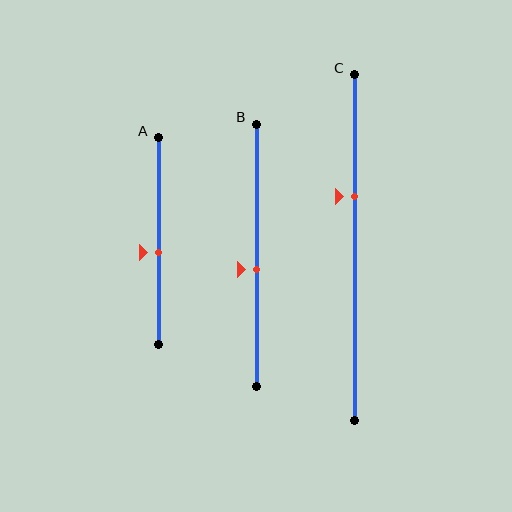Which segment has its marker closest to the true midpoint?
Segment B has its marker closest to the true midpoint.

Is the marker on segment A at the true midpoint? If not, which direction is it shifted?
No, the marker on segment A is shifted downward by about 6% of the segment length.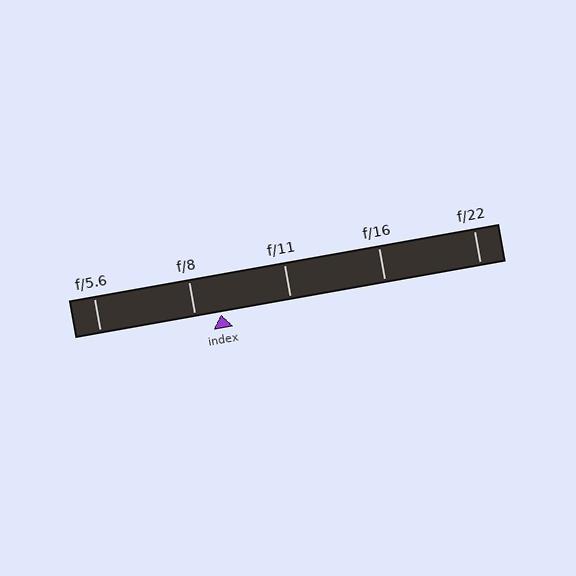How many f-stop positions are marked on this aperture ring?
There are 5 f-stop positions marked.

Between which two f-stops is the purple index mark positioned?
The index mark is between f/8 and f/11.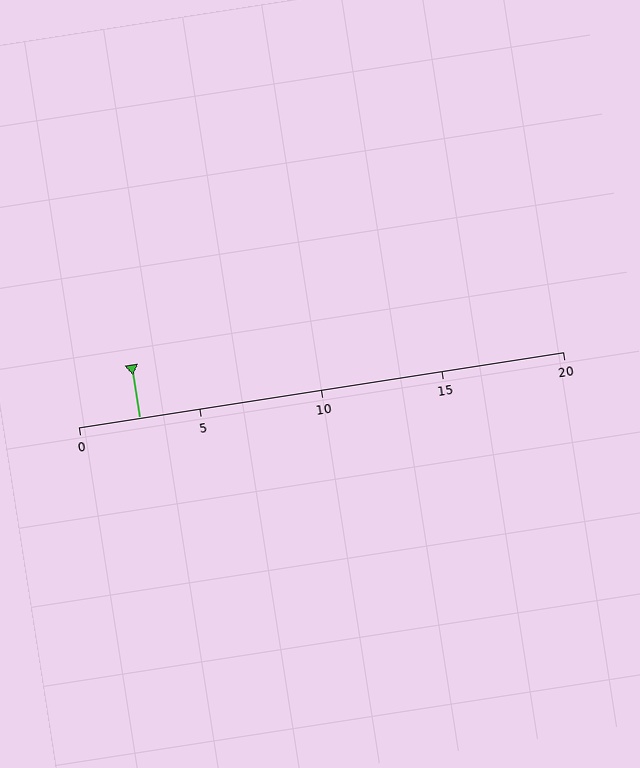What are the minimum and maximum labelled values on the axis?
The axis runs from 0 to 20.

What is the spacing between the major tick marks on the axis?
The major ticks are spaced 5 apart.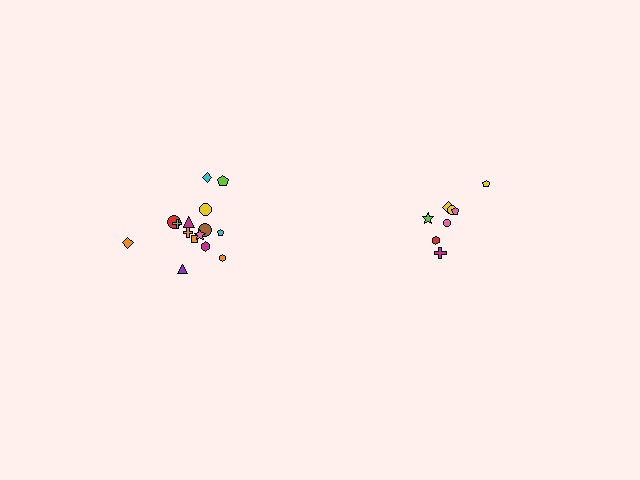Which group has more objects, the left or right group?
The left group.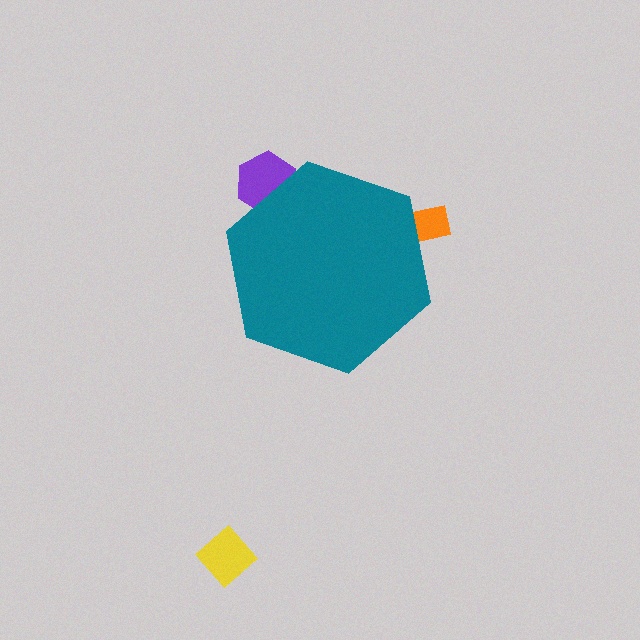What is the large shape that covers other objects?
A teal hexagon.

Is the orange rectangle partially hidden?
Yes, the orange rectangle is partially hidden behind the teal hexagon.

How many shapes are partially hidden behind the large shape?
2 shapes are partially hidden.